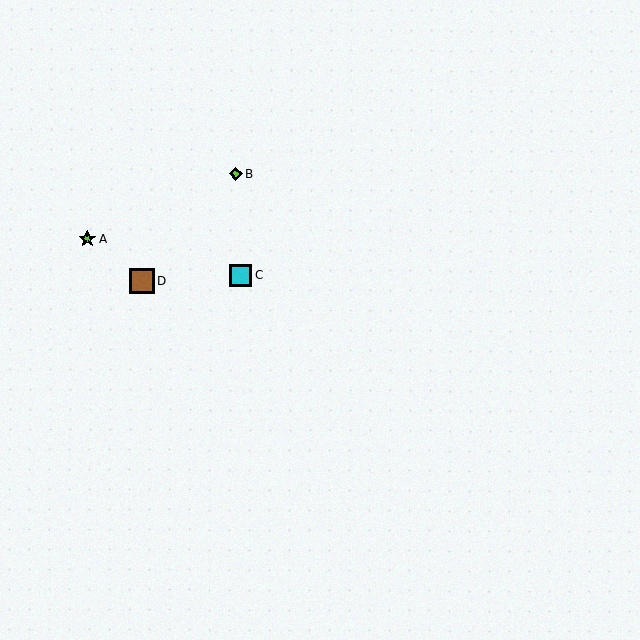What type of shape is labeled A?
Shape A is a lime star.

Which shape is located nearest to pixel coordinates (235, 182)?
The lime diamond (labeled B) at (235, 173) is nearest to that location.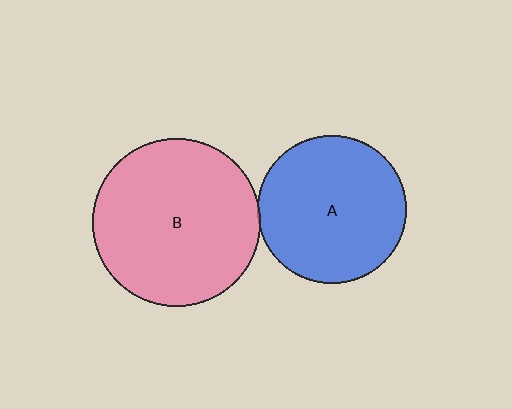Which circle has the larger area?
Circle B (pink).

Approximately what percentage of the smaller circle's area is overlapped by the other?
Approximately 5%.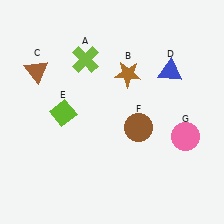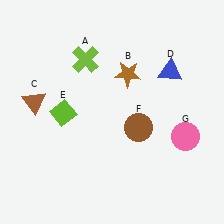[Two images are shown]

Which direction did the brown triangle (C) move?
The brown triangle (C) moved down.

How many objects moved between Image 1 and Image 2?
1 object moved between the two images.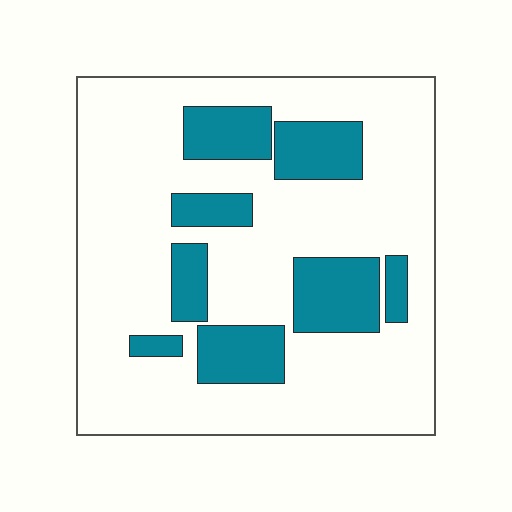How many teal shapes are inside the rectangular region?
8.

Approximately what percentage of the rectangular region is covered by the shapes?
Approximately 25%.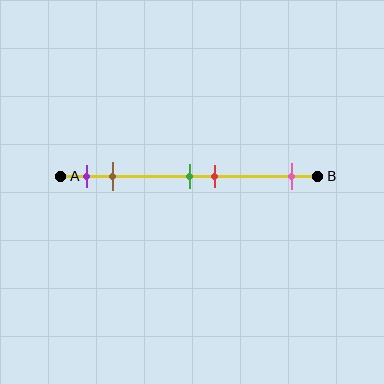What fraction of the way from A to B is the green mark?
The green mark is approximately 50% (0.5) of the way from A to B.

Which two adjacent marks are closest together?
The green and red marks are the closest adjacent pair.